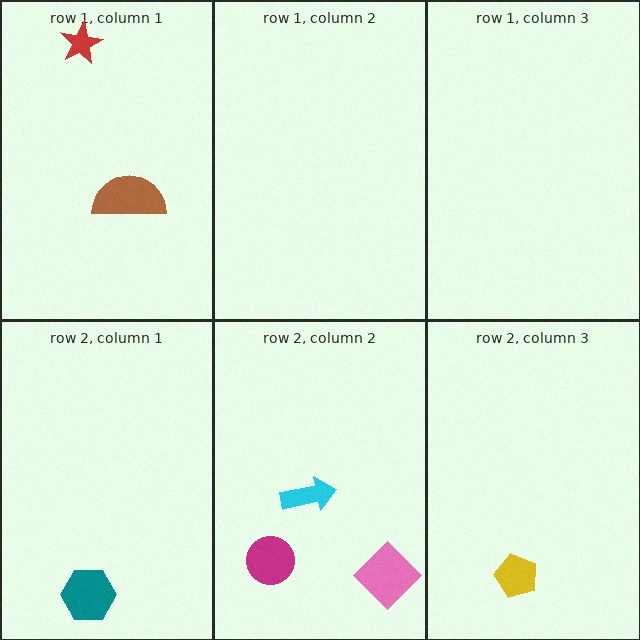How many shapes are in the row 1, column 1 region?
2.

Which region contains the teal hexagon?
The row 2, column 1 region.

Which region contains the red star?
The row 1, column 1 region.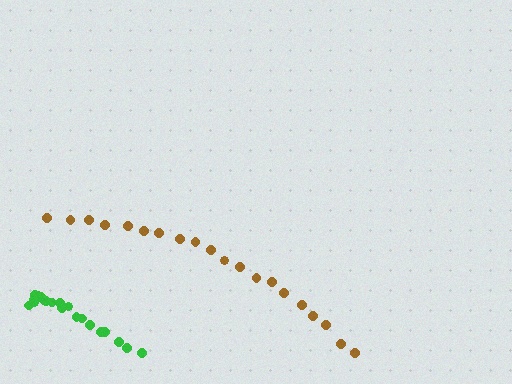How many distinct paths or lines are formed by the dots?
There are 2 distinct paths.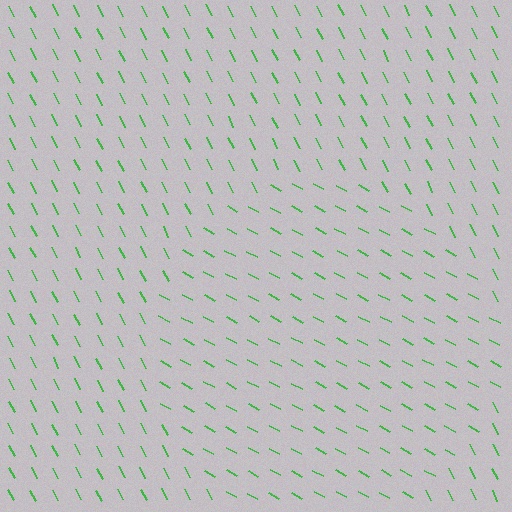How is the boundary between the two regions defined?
The boundary is defined purely by a change in line orientation (approximately 34 degrees difference). All lines are the same color and thickness.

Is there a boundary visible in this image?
Yes, there is a texture boundary formed by a change in line orientation.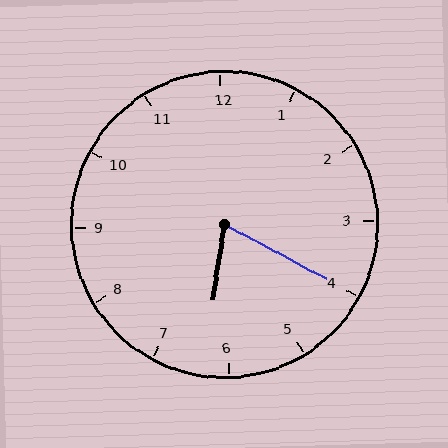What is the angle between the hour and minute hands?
Approximately 70 degrees.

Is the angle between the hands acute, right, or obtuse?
It is acute.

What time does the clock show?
6:20.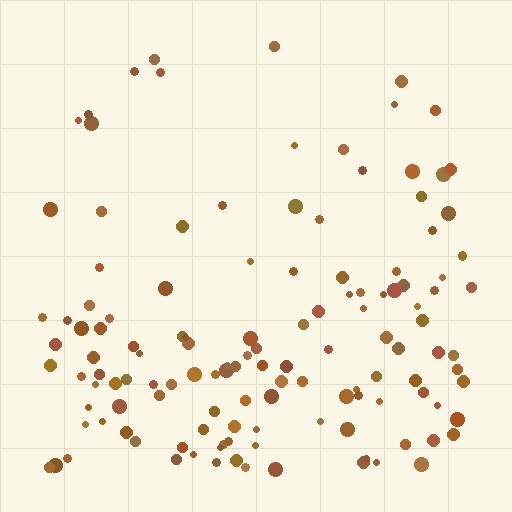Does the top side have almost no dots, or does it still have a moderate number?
Still a moderate number, just noticeably fewer than the bottom.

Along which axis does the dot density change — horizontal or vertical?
Vertical.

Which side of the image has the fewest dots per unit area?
The top.